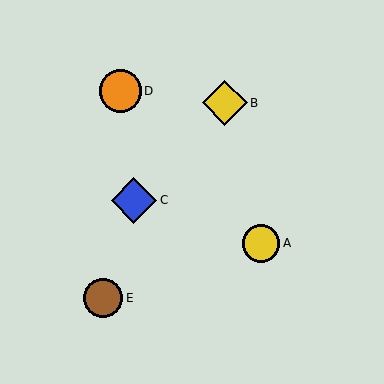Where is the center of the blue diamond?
The center of the blue diamond is at (134, 200).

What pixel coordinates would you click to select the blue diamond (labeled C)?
Click at (134, 200) to select the blue diamond C.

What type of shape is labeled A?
Shape A is a yellow circle.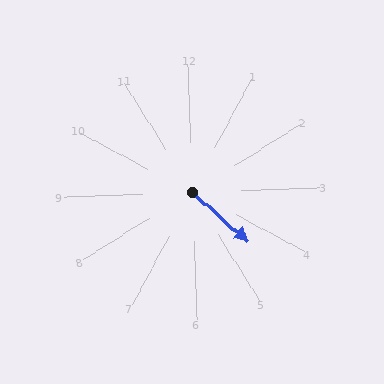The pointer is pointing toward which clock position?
Roughly 4 o'clock.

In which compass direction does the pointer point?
Southeast.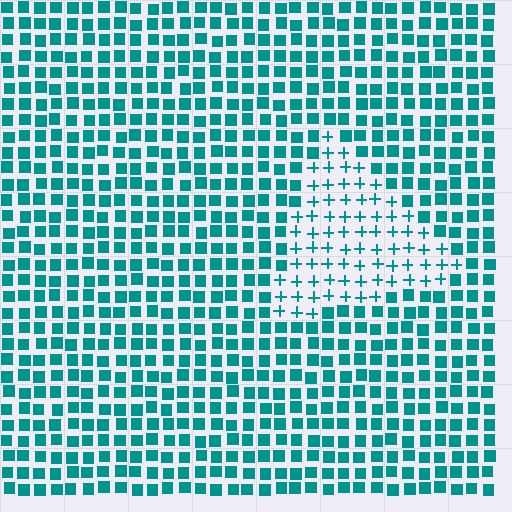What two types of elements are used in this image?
The image uses plus signs inside the triangle region and squares outside it.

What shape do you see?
I see a triangle.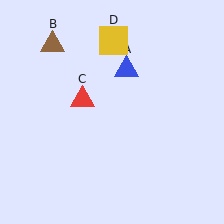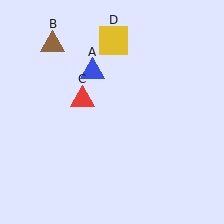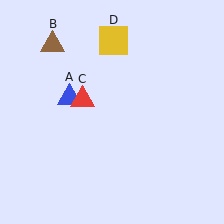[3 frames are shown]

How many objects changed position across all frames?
1 object changed position: blue triangle (object A).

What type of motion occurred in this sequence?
The blue triangle (object A) rotated counterclockwise around the center of the scene.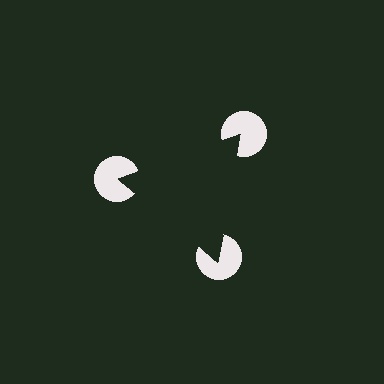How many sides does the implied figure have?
3 sides.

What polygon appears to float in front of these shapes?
An illusory triangle — its edges are inferred from the aligned wedge cuts in the pac-man discs, not physically drawn.